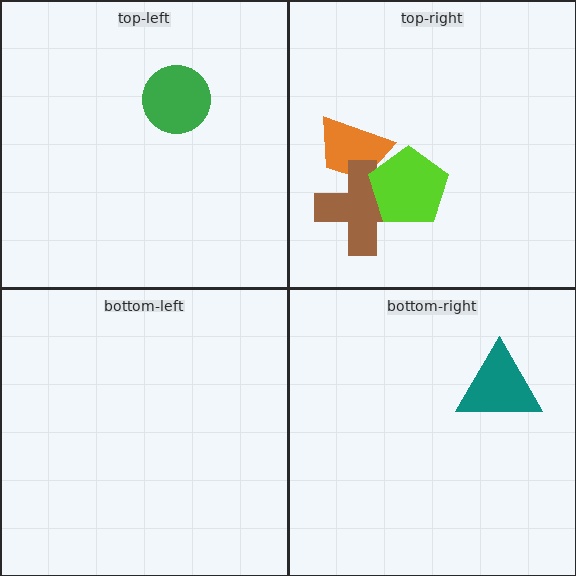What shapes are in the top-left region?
The green circle.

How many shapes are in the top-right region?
3.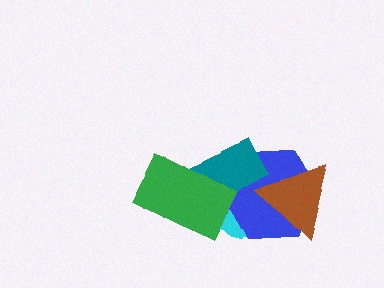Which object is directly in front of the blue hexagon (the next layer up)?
The brown triangle is directly in front of the blue hexagon.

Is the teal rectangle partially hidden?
Yes, it is partially covered by another shape.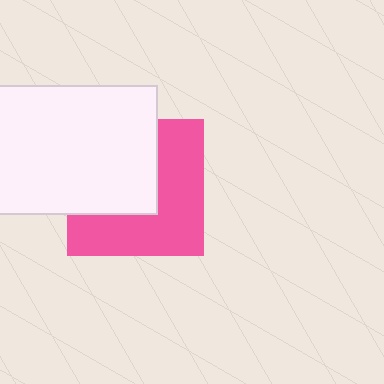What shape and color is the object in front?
The object in front is a white rectangle.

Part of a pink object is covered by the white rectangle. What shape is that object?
It is a square.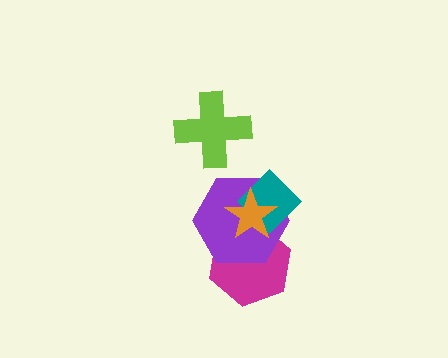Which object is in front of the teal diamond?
The orange star is in front of the teal diamond.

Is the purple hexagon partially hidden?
Yes, it is partially covered by another shape.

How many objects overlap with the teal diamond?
3 objects overlap with the teal diamond.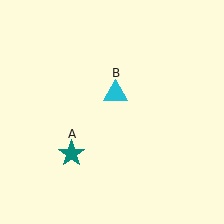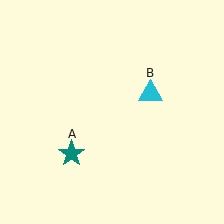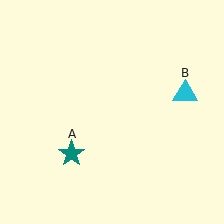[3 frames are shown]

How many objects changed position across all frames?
1 object changed position: cyan triangle (object B).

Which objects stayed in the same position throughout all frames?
Teal star (object A) remained stationary.